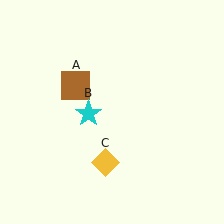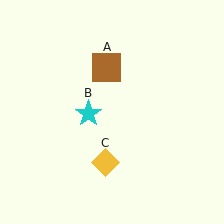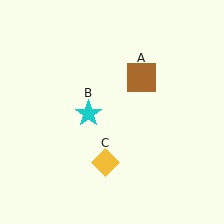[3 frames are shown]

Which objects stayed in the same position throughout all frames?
Cyan star (object B) and yellow diamond (object C) remained stationary.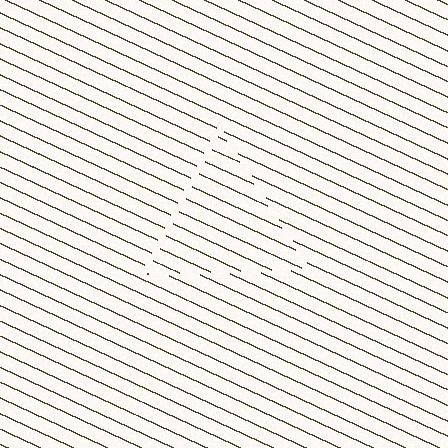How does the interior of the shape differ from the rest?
The interior of the shape contains the same grating, shifted by half a period — the contour is defined by the phase discontinuity where line-ends from the inner and outer gratings abut.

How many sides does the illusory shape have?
3 sides — the line-ends trace a triangle.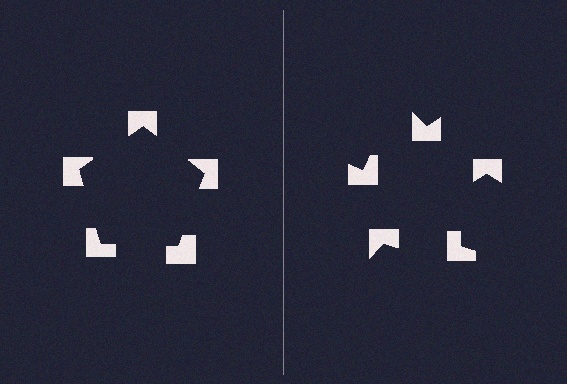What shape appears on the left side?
An illusory pentagon.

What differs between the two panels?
The notched squares are positioned identically on both sides; only the wedge orientations differ. On the left they align to a pentagon; on the right they are misaligned.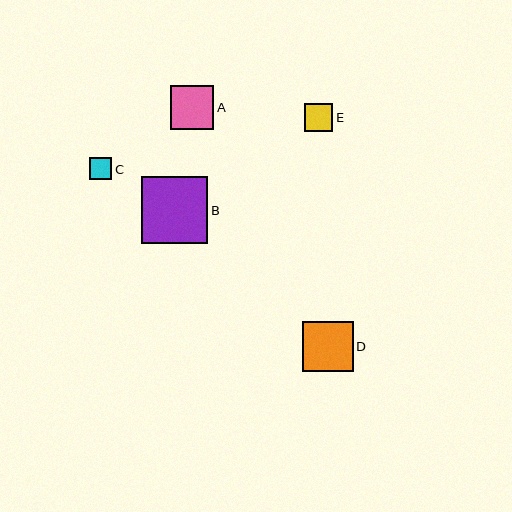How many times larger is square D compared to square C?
Square D is approximately 2.3 times the size of square C.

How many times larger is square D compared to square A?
Square D is approximately 1.2 times the size of square A.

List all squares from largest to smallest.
From largest to smallest: B, D, A, E, C.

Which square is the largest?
Square B is the largest with a size of approximately 67 pixels.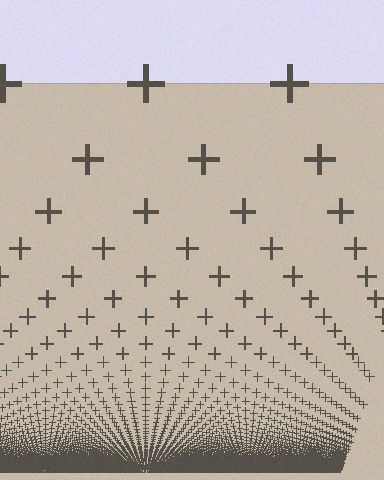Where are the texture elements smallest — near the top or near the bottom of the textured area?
Near the bottom.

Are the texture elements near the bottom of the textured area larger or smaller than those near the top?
Smaller. The gradient is inverted — elements near the bottom are smaller and denser.